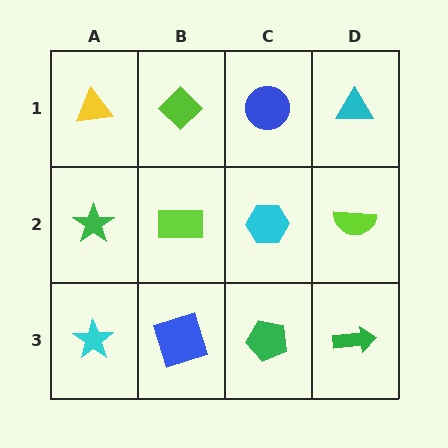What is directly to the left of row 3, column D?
A green pentagon.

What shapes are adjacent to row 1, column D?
A lime semicircle (row 2, column D), a blue circle (row 1, column C).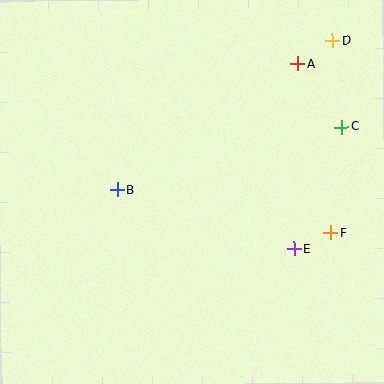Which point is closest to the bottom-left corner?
Point B is closest to the bottom-left corner.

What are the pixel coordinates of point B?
Point B is at (117, 189).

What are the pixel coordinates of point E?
Point E is at (294, 249).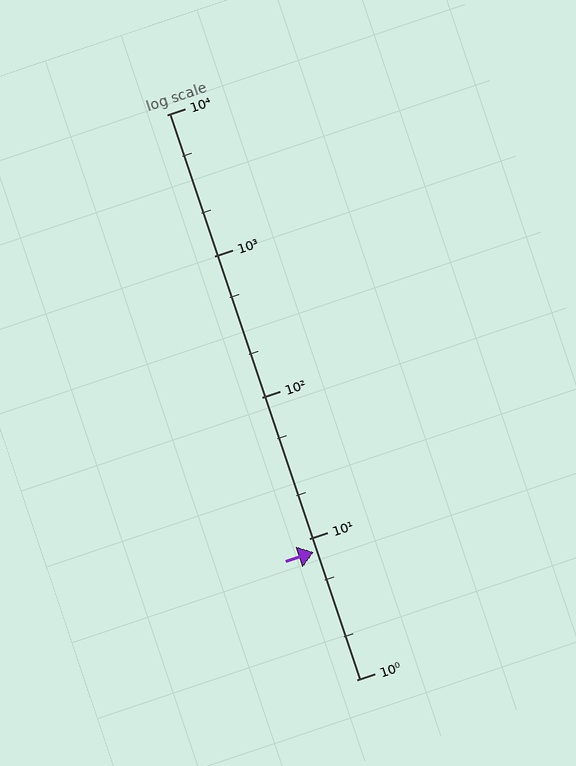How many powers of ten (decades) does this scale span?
The scale spans 4 decades, from 1 to 10000.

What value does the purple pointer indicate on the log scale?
The pointer indicates approximately 8.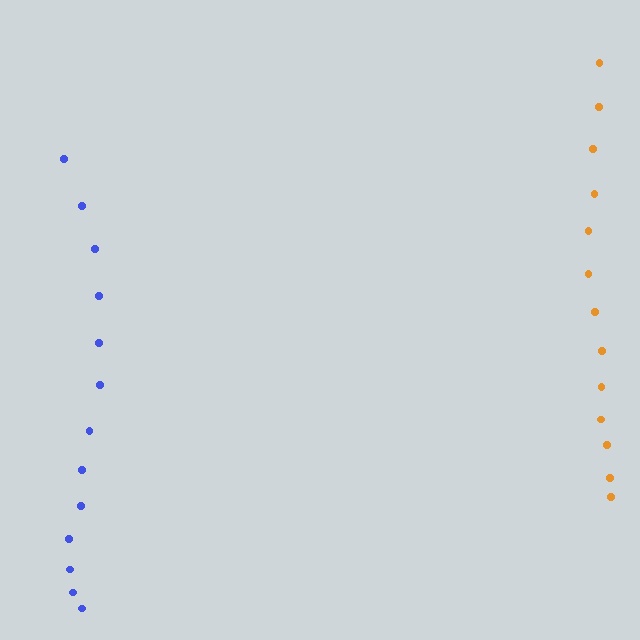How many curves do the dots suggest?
There are 2 distinct paths.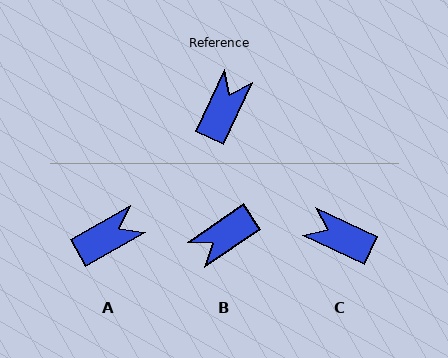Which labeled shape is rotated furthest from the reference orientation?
B, about 149 degrees away.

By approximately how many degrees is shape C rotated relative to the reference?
Approximately 90 degrees counter-clockwise.